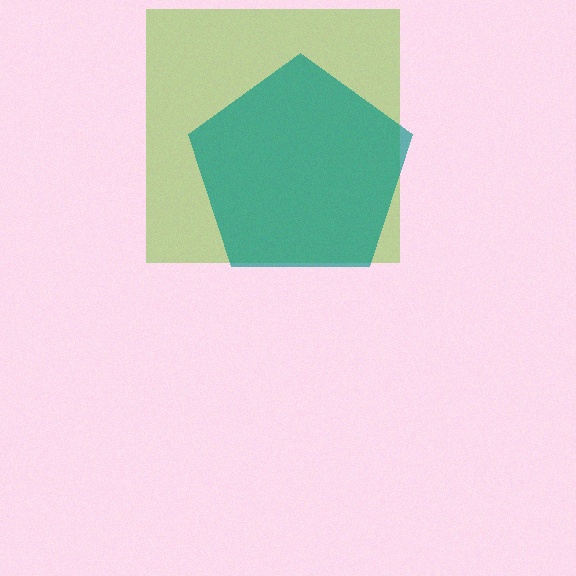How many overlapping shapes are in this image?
There are 2 overlapping shapes in the image.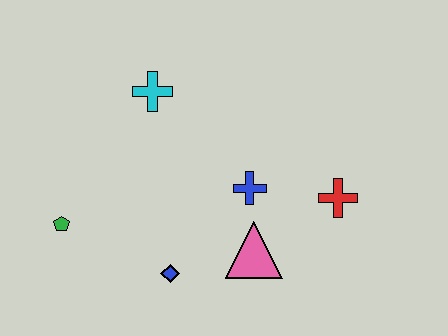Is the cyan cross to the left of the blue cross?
Yes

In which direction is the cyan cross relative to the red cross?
The cyan cross is to the left of the red cross.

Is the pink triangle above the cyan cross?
No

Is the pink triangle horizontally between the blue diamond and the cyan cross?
No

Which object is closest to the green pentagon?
The blue diamond is closest to the green pentagon.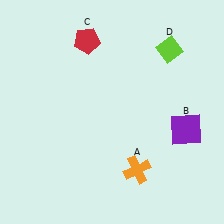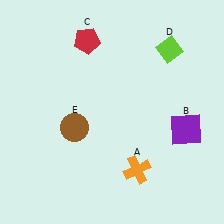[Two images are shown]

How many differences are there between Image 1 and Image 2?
There is 1 difference between the two images.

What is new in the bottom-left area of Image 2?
A brown circle (E) was added in the bottom-left area of Image 2.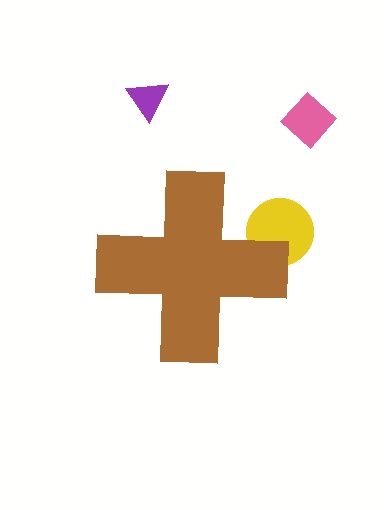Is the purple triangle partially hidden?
No, the purple triangle is fully visible.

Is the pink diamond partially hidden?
No, the pink diamond is fully visible.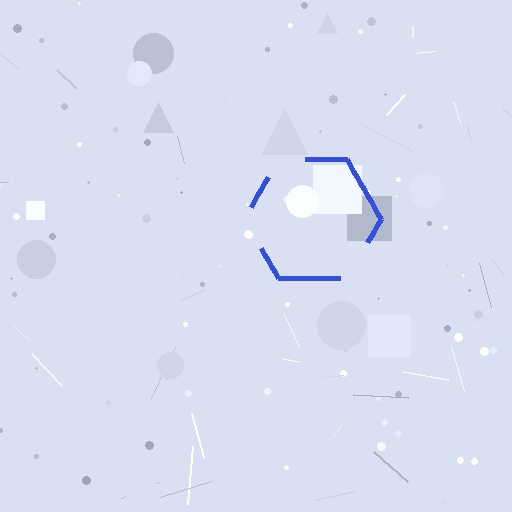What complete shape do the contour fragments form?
The contour fragments form a hexagon.